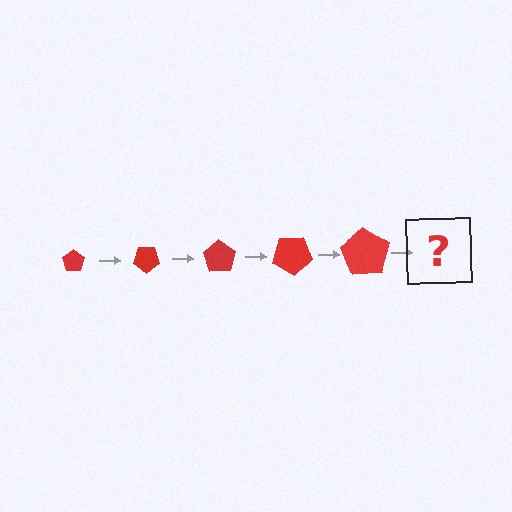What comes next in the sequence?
The next element should be a pentagon, larger than the previous one and rotated 175 degrees from the start.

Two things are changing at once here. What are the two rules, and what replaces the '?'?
The two rules are that the pentagon grows larger each step and it rotates 35 degrees each step. The '?' should be a pentagon, larger than the previous one and rotated 175 degrees from the start.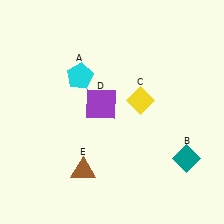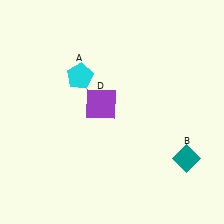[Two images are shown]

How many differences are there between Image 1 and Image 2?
There are 2 differences between the two images.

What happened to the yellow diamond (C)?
The yellow diamond (C) was removed in Image 2. It was in the top-right area of Image 1.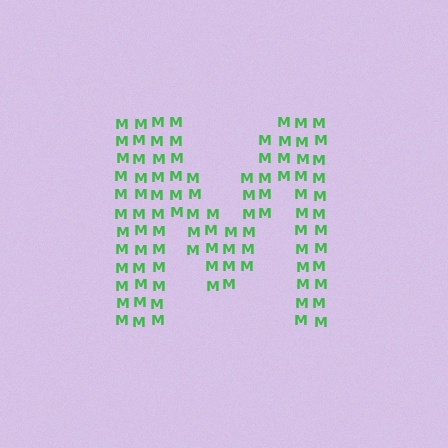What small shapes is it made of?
It is made of small letter M's.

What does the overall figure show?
The overall figure shows the letter M.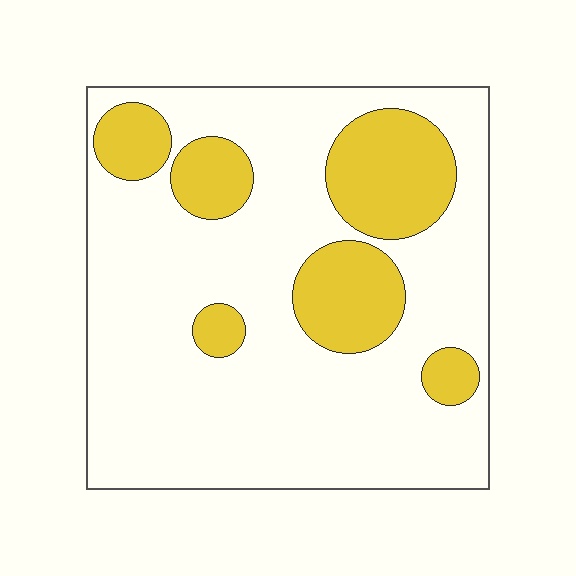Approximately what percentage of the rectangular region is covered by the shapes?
Approximately 25%.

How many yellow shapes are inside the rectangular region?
6.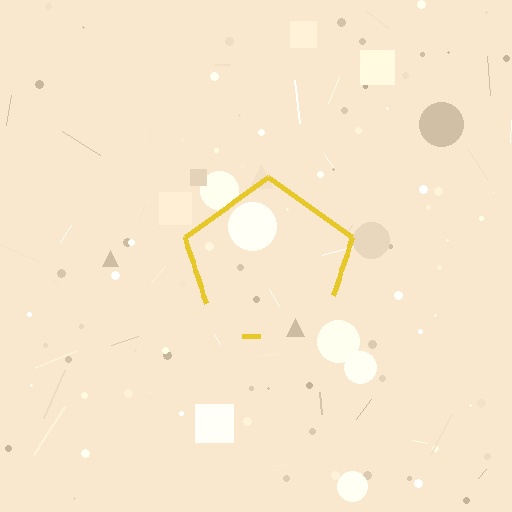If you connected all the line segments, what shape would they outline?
They would outline a pentagon.